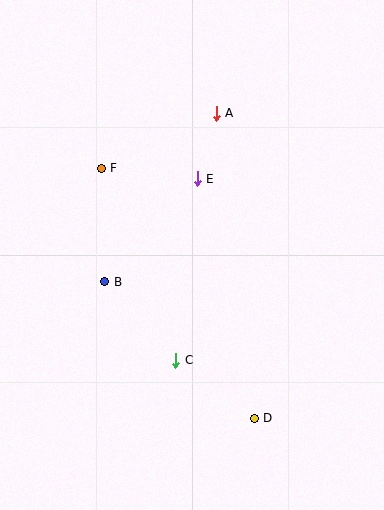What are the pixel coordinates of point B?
Point B is at (105, 282).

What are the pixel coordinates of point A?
Point A is at (216, 113).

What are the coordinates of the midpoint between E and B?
The midpoint between E and B is at (151, 230).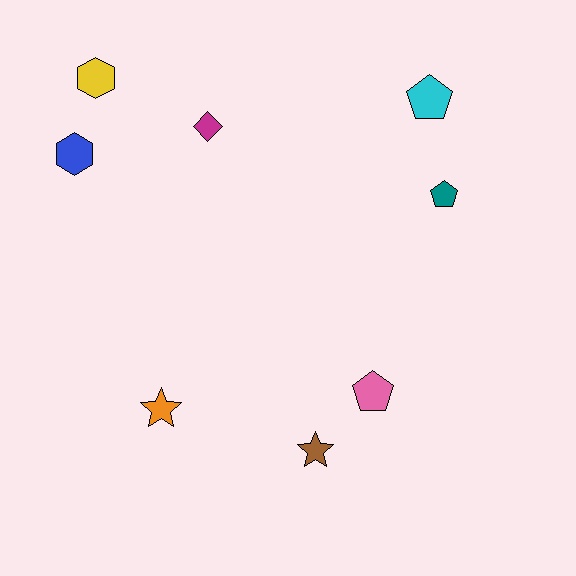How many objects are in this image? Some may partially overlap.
There are 8 objects.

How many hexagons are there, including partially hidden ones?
There are 2 hexagons.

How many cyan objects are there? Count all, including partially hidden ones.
There is 1 cyan object.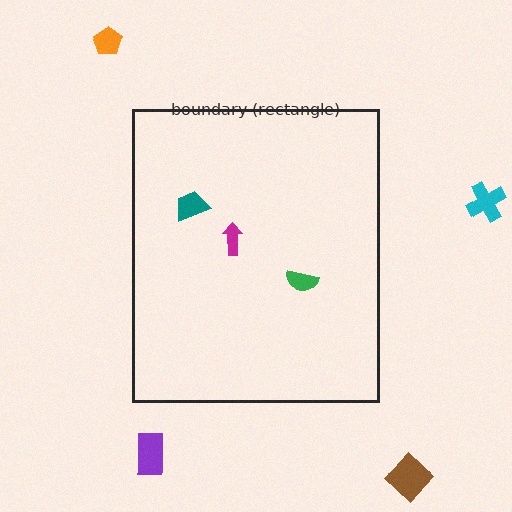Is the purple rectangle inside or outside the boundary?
Outside.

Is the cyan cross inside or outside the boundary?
Outside.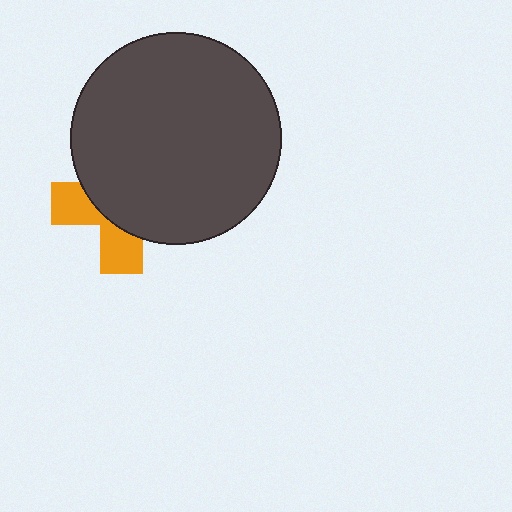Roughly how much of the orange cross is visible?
A small part of it is visible (roughly 36%).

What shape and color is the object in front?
The object in front is a dark gray circle.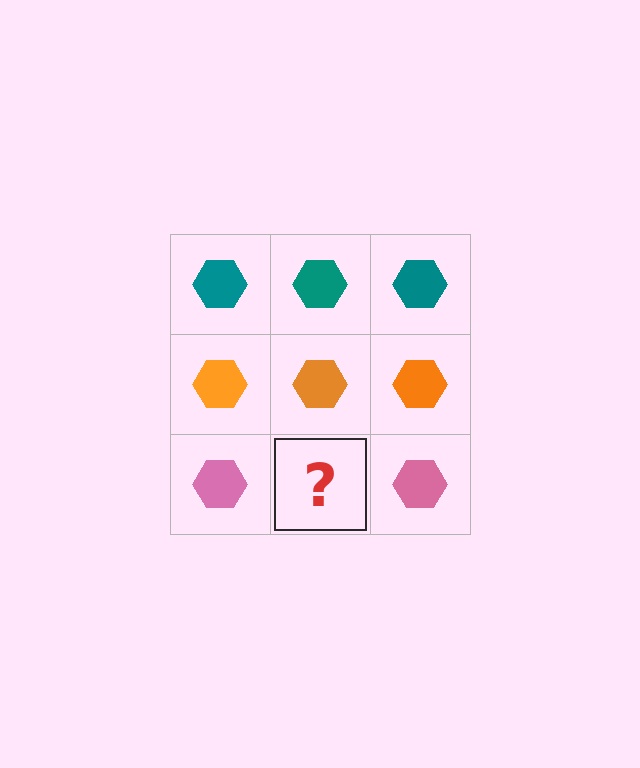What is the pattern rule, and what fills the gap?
The rule is that each row has a consistent color. The gap should be filled with a pink hexagon.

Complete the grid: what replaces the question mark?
The question mark should be replaced with a pink hexagon.